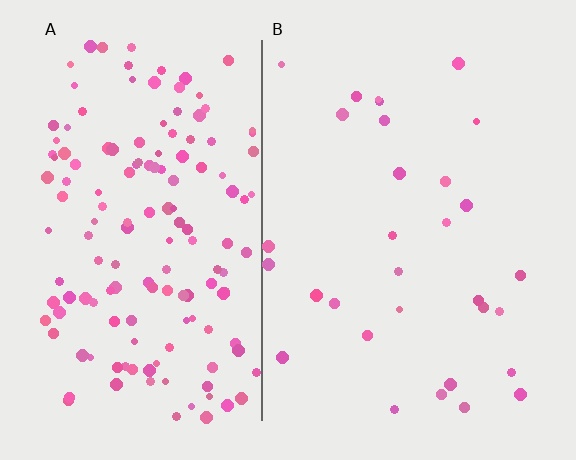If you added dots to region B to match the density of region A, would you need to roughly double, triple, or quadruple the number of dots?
Approximately quadruple.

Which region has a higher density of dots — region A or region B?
A (the left).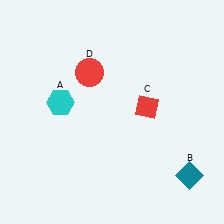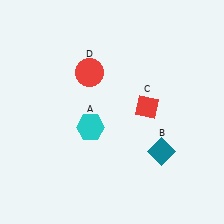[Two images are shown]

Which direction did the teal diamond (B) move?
The teal diamond (B) moved left.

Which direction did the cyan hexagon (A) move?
The cyan hexagon (A) moved right.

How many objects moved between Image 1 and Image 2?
2 objects moved between the two images.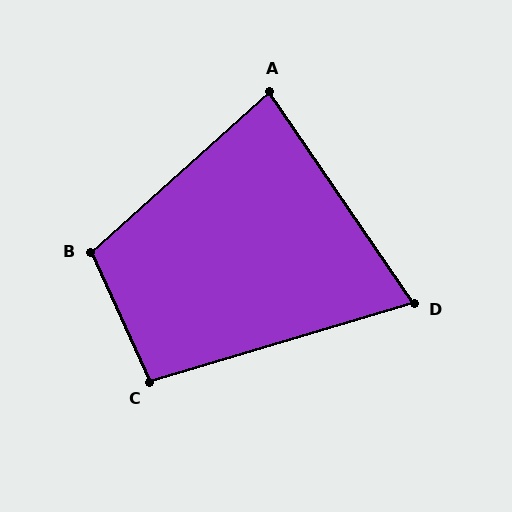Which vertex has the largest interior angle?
B, at approximately 108 degrees.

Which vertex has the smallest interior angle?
D, at approximately 72 degrees.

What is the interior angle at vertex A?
Approximately 82 degrees (acute).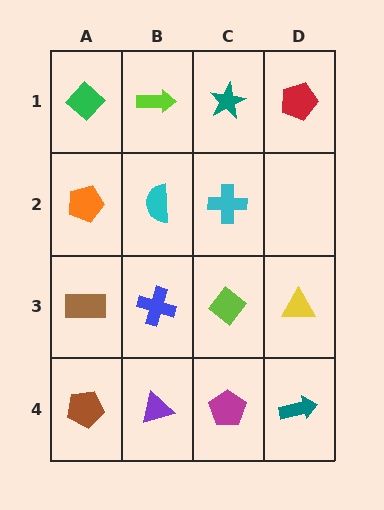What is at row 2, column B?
A cyan semicircle.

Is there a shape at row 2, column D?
No, that cell is empty.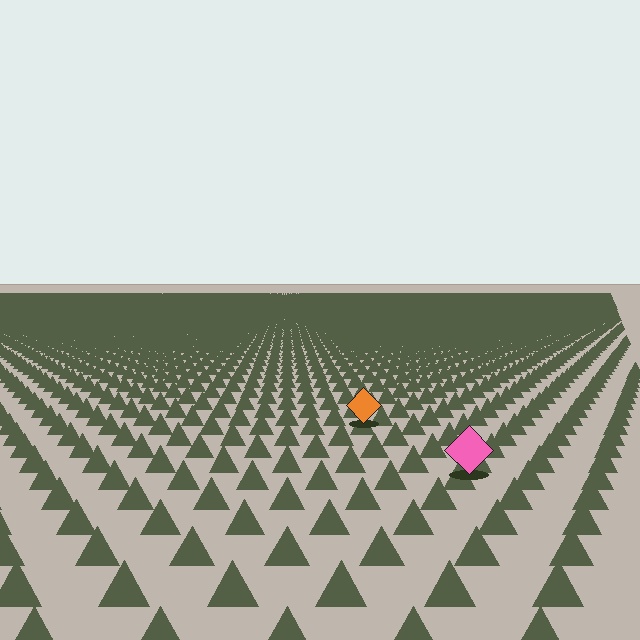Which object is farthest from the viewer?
The orange diamond is farthest from the viewer. It appears smaller and the ground texture around it is denser.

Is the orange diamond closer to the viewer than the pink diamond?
No. The pink diamond is closer — you can tell from the texture gradient: the ground texture is coarser near it.